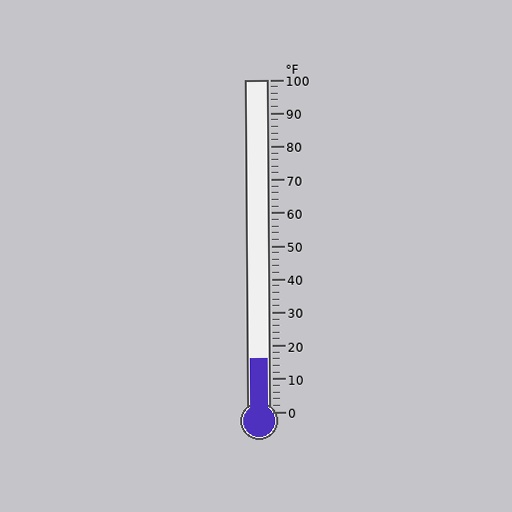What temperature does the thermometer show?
The thermometer shows approximately 16°F.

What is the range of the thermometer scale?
The thermometer scale ranges from 0°F to 100°F.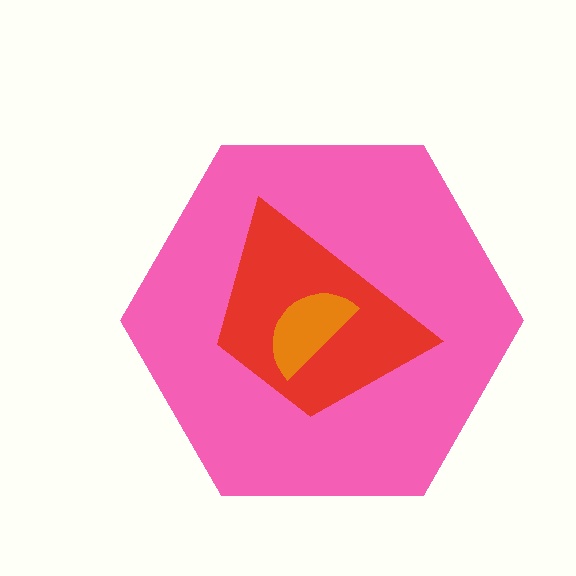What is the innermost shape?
The orange semicircle.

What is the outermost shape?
The pink hexagon.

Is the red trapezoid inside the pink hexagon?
Yes.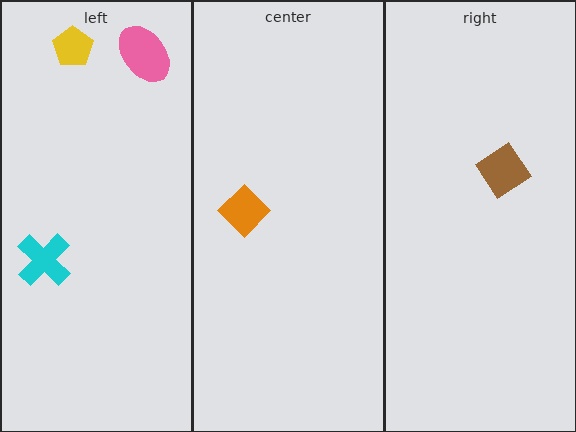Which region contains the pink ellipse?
The left region.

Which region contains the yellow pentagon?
The left region.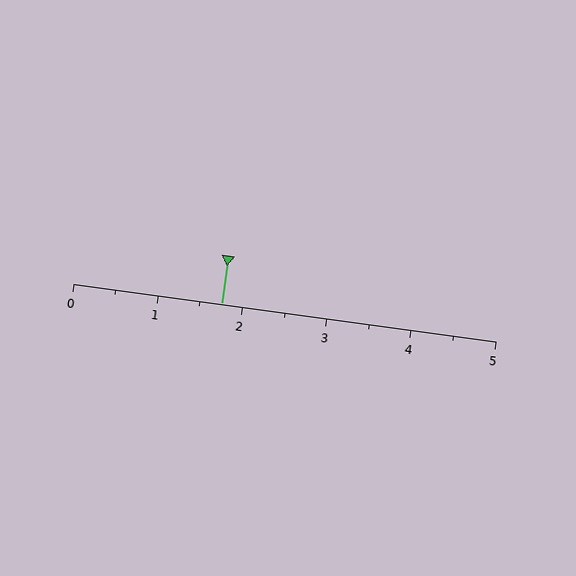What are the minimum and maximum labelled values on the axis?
The axis runs from 0 to 5.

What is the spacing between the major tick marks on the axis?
The major ticks are spaced 1 apart.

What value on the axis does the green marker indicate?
The marker indicates approximately 1.8.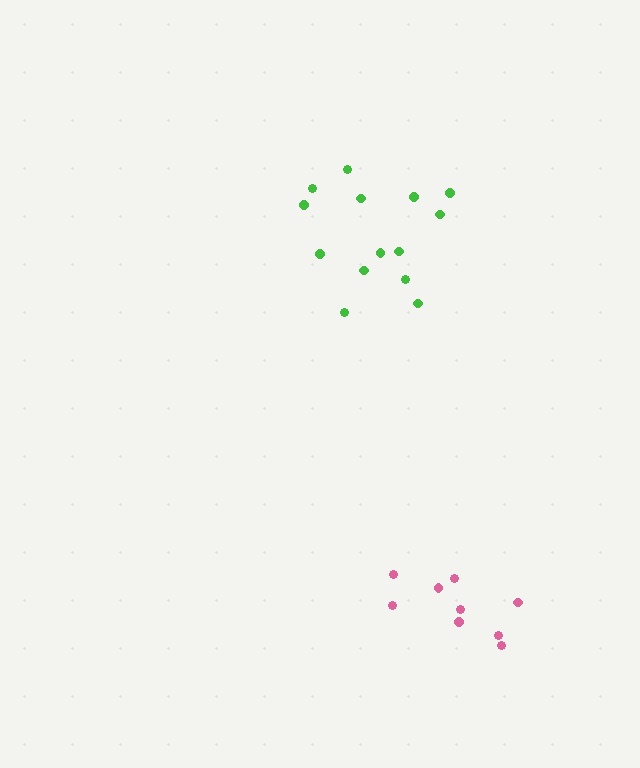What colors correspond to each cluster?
The clusters are colored: green, pink.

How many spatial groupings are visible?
There are 2 spatial groupings.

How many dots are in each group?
Group 1: 14 dots, Group 2: 9 dots (23 total).